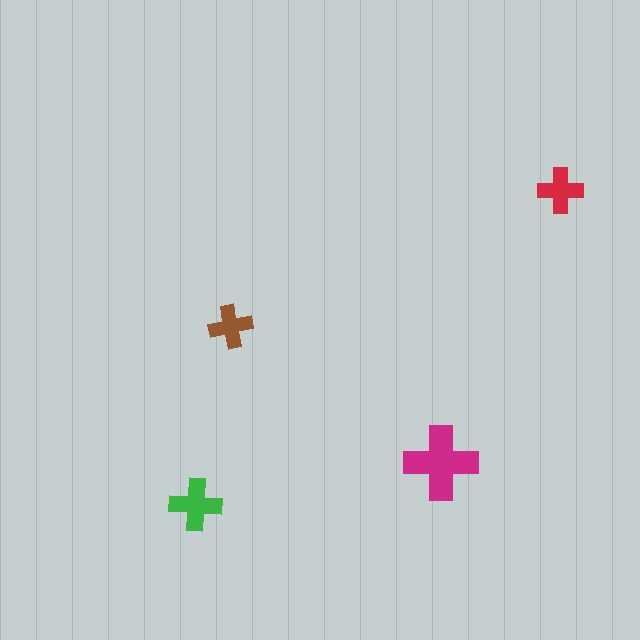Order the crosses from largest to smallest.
the magenta one, the green one, the red one, the brown one.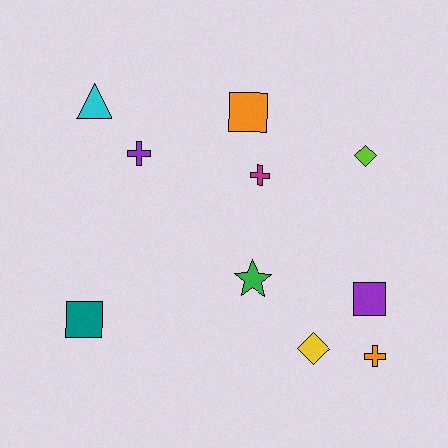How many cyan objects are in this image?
There is 1 cyan object.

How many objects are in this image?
There are 10 objects.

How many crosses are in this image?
There are 3 crosses.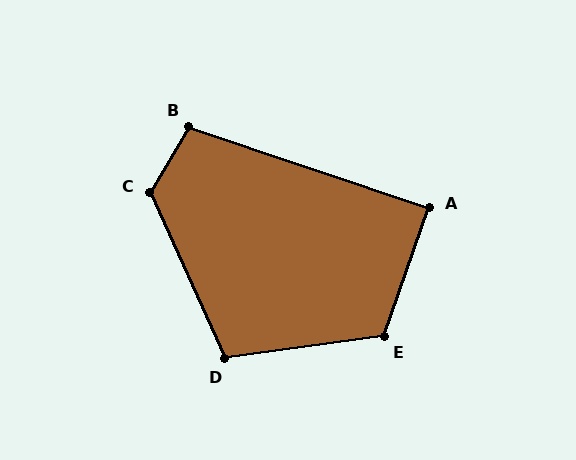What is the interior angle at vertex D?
Approximately 106 degrees (obtuse).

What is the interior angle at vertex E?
Approximately 117 degrees (obtuse).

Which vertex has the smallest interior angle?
A, at approximately 89 degrees.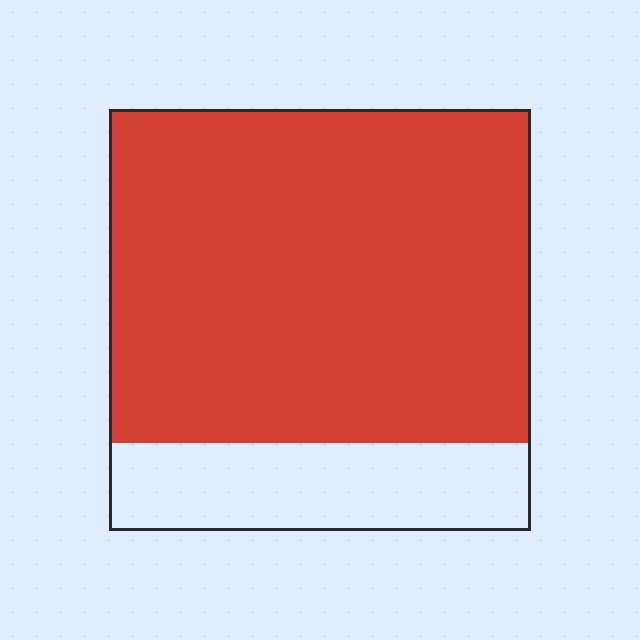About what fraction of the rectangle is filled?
About four fifths (4/5).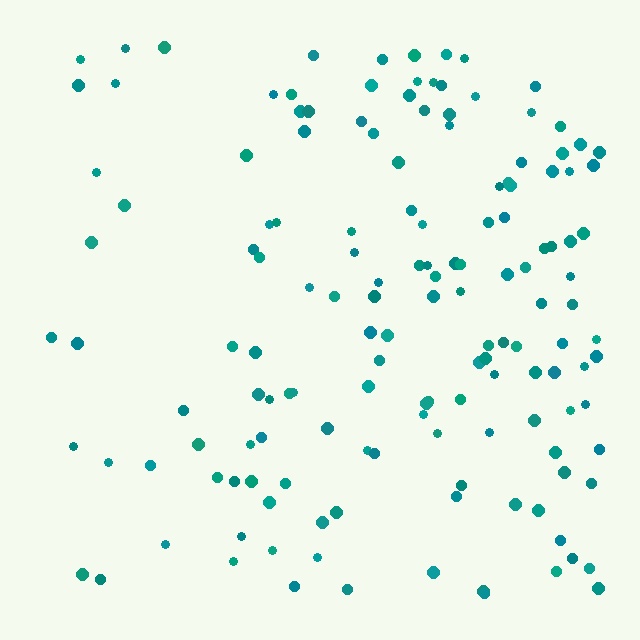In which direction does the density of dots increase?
From left to right, with the right side densest.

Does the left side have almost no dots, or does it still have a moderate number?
Still a moderate number, just noticeably fewer than the right.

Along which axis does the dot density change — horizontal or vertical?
Horizontal.